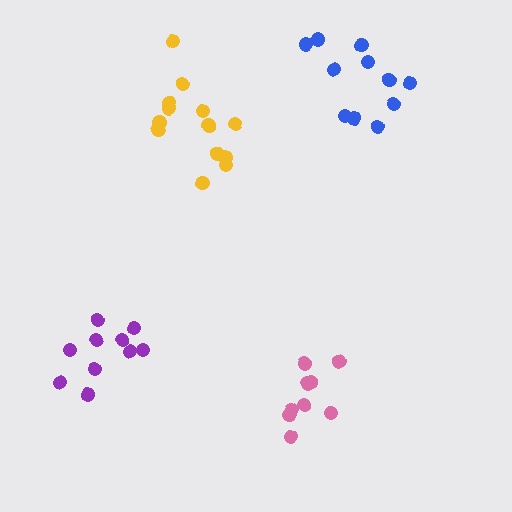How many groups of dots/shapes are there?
There are 4 groups.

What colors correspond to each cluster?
The clusters are colored: purple, yellow, blue, pink.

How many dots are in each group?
Group 1: 10 dots, Group 2: 13 dots, Group 3: 11 dots, Group 4: 9 dots (43 total).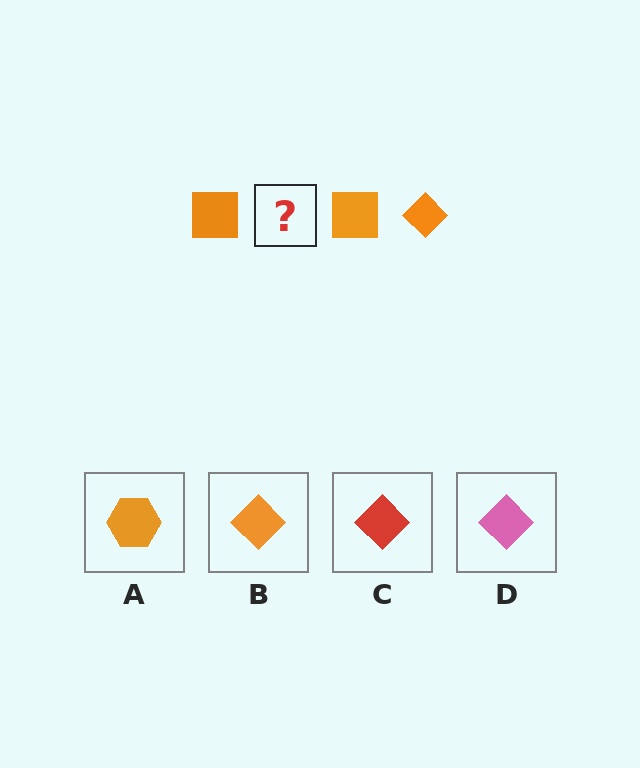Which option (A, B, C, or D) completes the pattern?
B.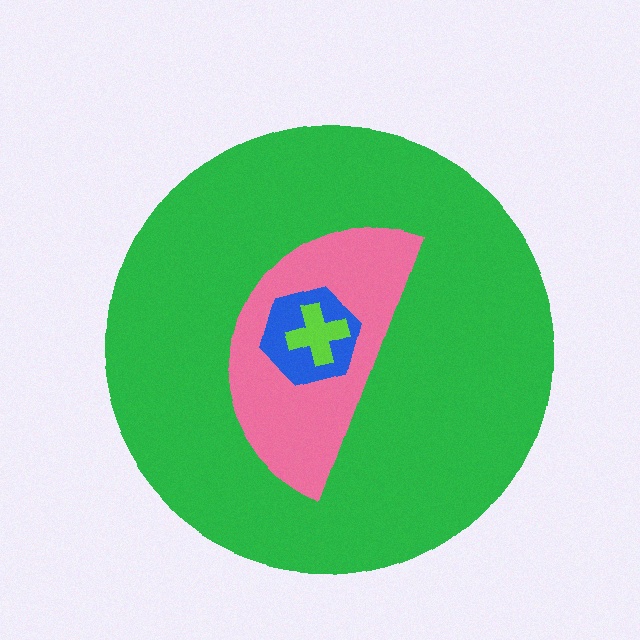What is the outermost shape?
The green circle.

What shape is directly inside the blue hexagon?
The lime cross.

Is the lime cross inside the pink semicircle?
Yes.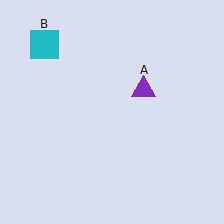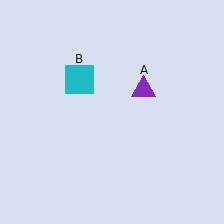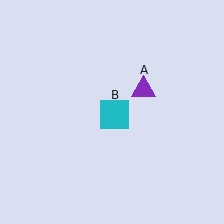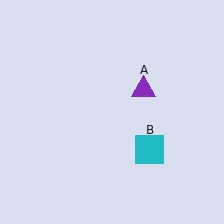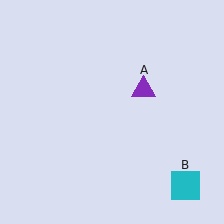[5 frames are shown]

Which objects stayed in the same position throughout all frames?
Purple triangle (object A) remained stationary.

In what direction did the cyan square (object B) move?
The cyan square (object B) moved down and to the right.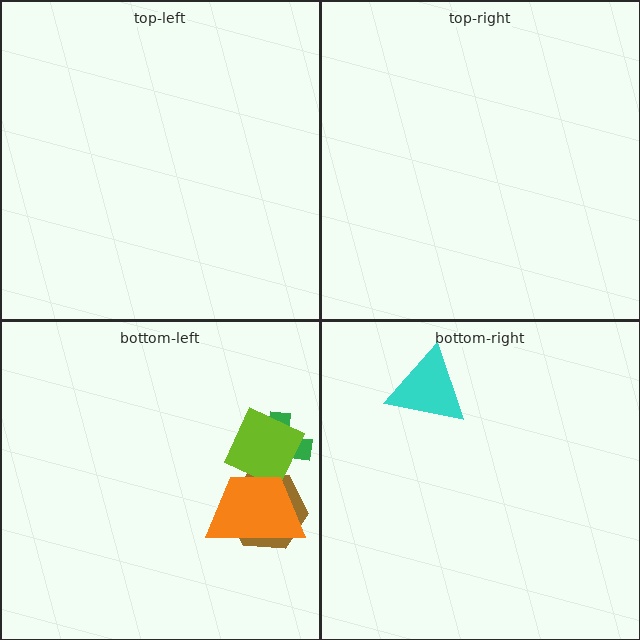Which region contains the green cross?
The bottom-left region.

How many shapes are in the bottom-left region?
4.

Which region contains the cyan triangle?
The bottom-right region.